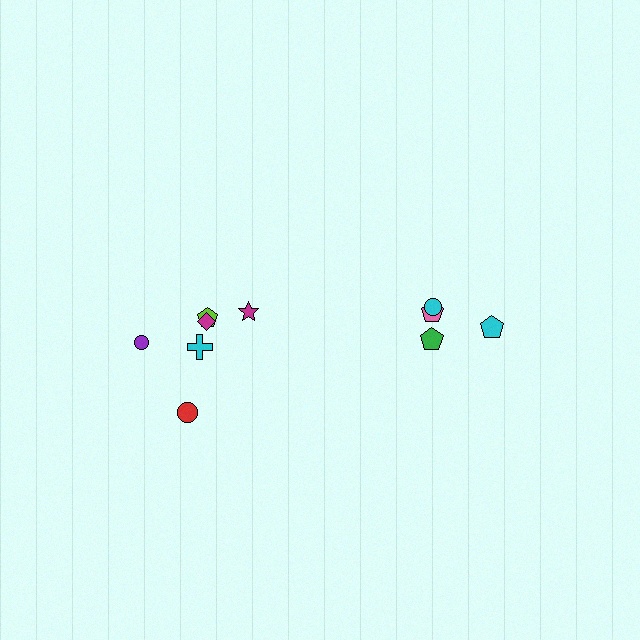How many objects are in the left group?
There are 6 objects.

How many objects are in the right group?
There are 4 objects.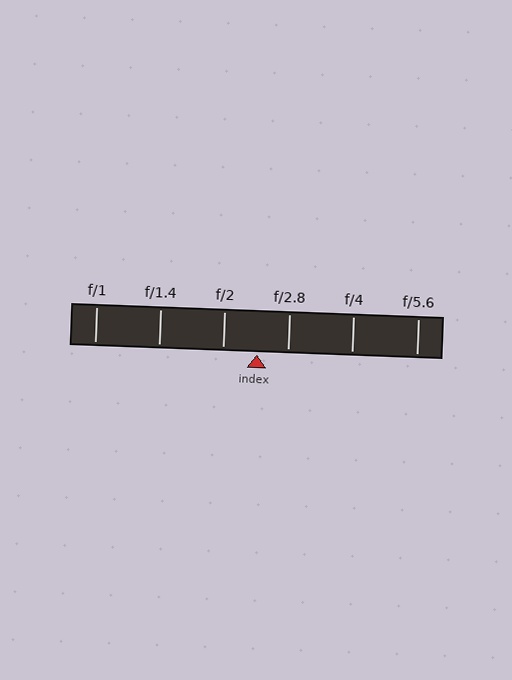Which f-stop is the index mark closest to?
The index mark is closest to f/2.8.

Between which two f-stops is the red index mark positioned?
The index mark is between f/2 and f/2.8.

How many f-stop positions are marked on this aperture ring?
There are 6 f-stop positions marked.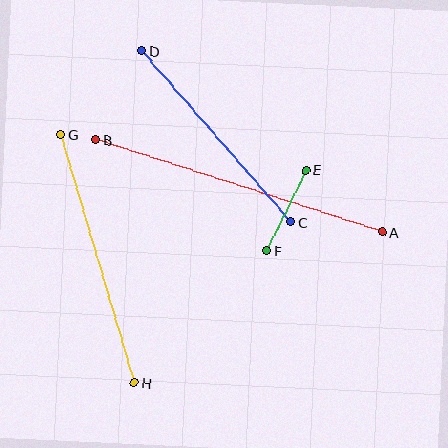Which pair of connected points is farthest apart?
Points A and B are farthest apart.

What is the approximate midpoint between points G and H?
The midpoint is at approximately (97, 259) pixels.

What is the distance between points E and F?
The distance is approximately 90 pixels.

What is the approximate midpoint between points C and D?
The midpoint is at approximately (216, 136) pixels.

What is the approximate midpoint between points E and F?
The midpoint is at approximately (286, 210) pixels.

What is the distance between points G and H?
The distance is approximately 259 pixels.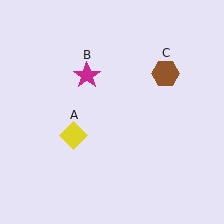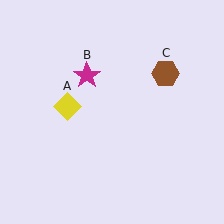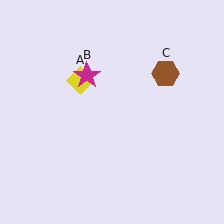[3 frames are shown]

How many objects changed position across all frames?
1 object changed position: yellow diamond (object A).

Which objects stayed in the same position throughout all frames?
Magenta star (object B) and brown hexagon (object C) remained stationary.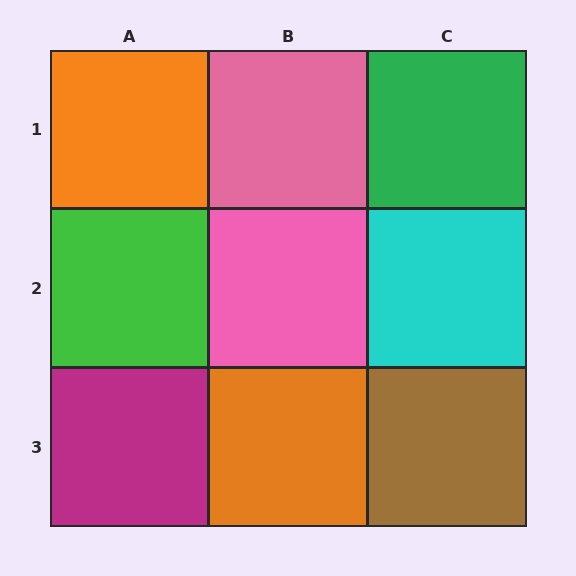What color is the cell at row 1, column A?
Orange.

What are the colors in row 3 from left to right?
Magenta, orange, brown.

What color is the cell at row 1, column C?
Green.